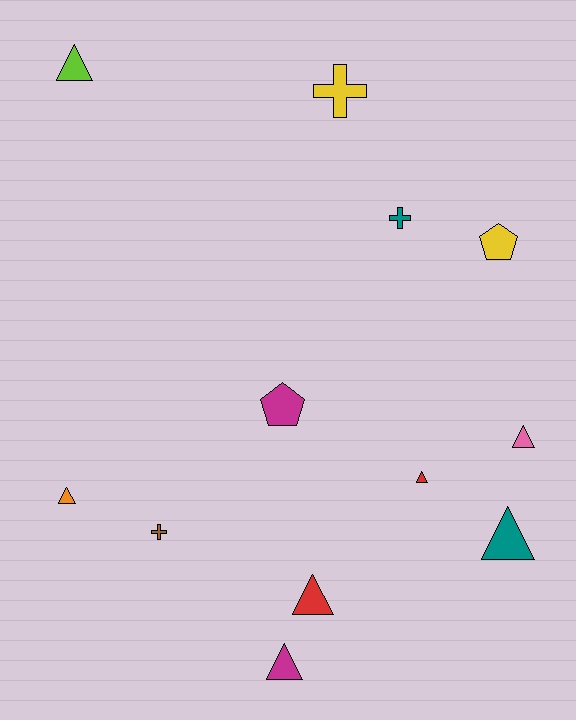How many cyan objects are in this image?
There are no cyan objects.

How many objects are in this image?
There are 12 objects.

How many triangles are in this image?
There are 7 triangles.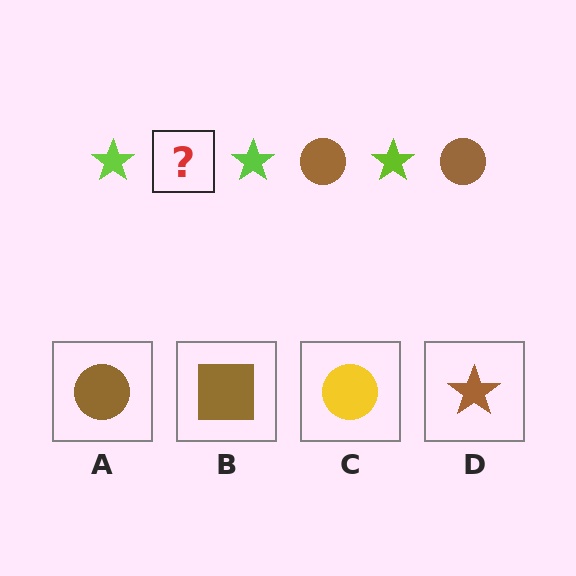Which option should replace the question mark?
Option A.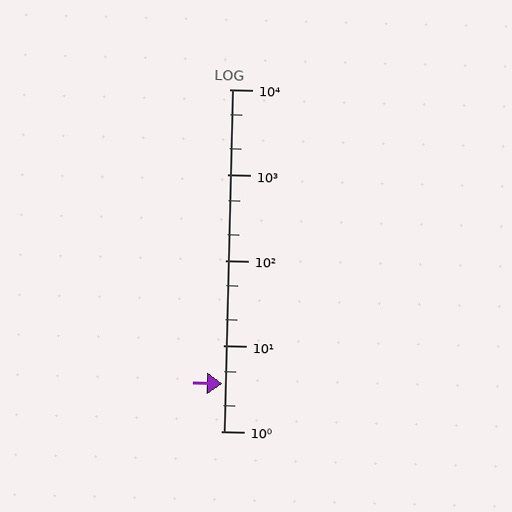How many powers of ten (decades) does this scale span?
The scale spans 4 decades, from 1 to 10000.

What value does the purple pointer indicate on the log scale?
The pointer indicates approximately 3.6.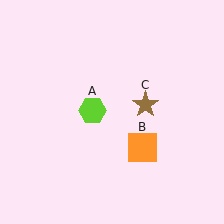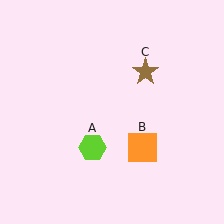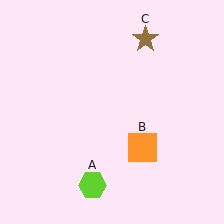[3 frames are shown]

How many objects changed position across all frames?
2 objects changed position: lime hexagon (object A), brown star (object C).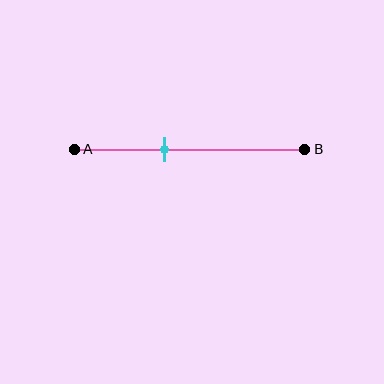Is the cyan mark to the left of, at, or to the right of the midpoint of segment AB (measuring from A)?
The cyan mark is to the left of the midpoint of segment AB.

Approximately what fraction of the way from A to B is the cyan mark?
The cyan mark is approximately 40% of the way from A to B.